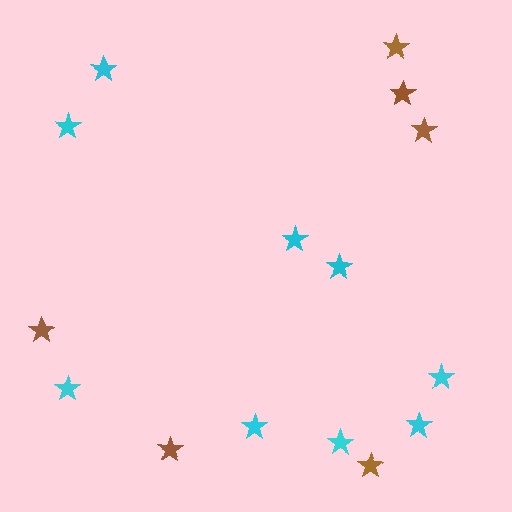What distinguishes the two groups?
There are 2 groups: one group of cyan stars (9) and one group of brown stars (6).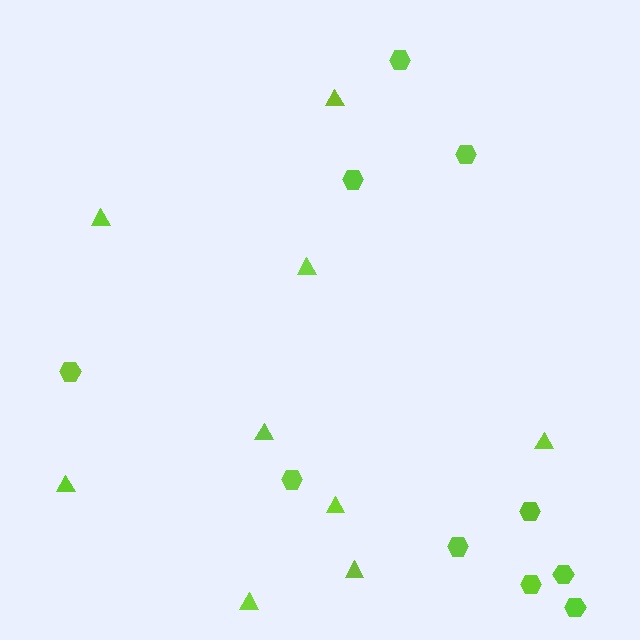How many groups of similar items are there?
There are 2 groups: one group of hexagons (10) and one group of triangles (9).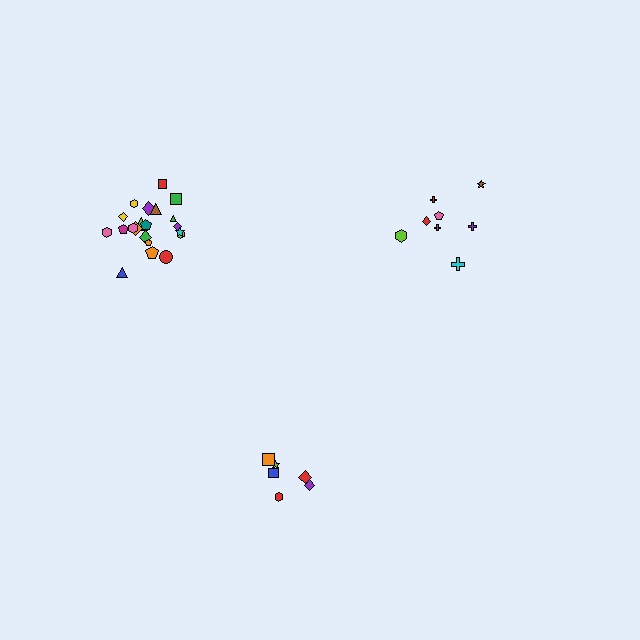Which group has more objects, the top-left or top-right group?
The top-left group.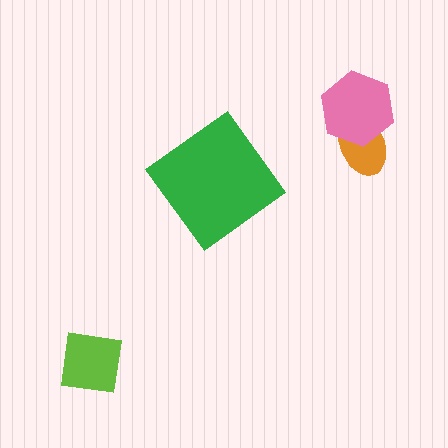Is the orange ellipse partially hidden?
Yes, it is partially covered by another shape.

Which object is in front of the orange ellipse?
The pink hexagon is in front of the orange ellipse.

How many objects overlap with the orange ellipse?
1 object overlaps with the orange ellipse.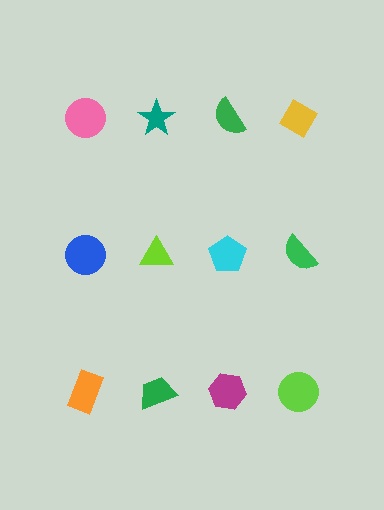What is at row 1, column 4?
A yellow diamond.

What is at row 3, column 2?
A green trapezoid.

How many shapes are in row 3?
4 shapes.